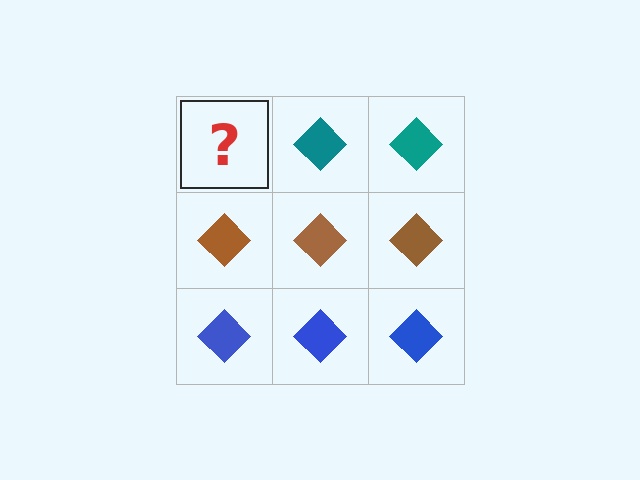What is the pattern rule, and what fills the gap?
The rule is that each row has a consistent color. The gap should be filled with a teal diamond.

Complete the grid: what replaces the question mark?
The question mark should be replaced with a teal diamond.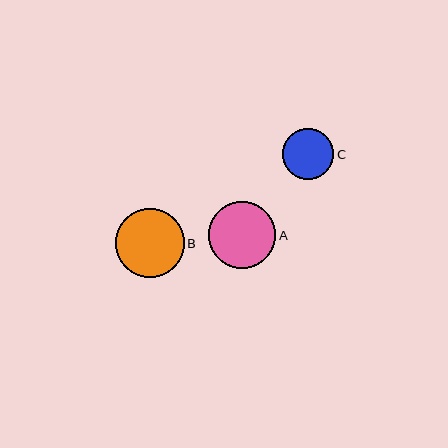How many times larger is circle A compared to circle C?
Circle A is approximately 1.3 times the size of circle C.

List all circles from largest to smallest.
From largest to smallest: B, A, C.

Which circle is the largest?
Circle B is the largest with a size of approximately 69 pixels.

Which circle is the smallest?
Circle C is the smallest with a size of approximately 51 pixels.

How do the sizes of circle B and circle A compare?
Circle B and circle A are approximately the same size.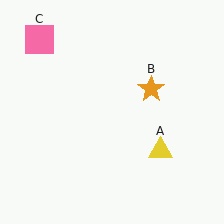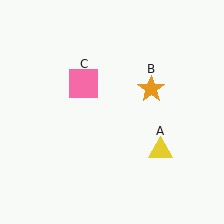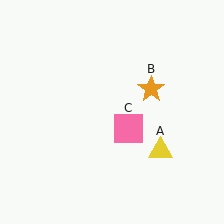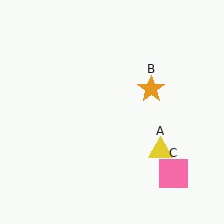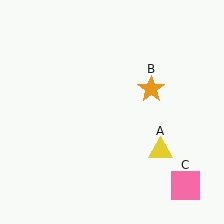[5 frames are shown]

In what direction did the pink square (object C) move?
The pink square (object C) moved down and to the right.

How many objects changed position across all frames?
1 object changed position: pink square (object C).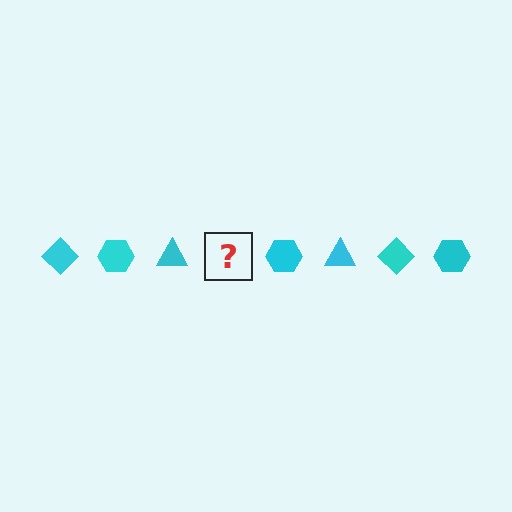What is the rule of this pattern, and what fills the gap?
The rule is that the pattern cycles through diamond, hexagon, triangle shapes in cyan. The gap should be filled with a cyan diamond.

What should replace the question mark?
The question mark should be replaced with a cyan diamond.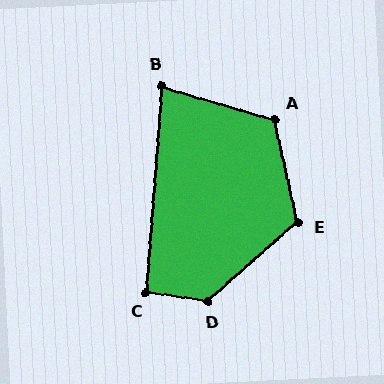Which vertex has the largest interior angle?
D, at approximately 131 degrees.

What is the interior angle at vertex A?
Approximately 119 degrees (obtuse).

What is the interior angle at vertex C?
Approximately 94 degrees (approximately right).